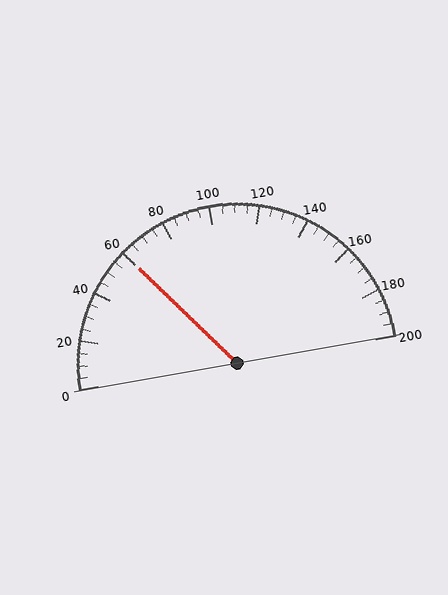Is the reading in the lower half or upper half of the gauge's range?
The reading is in the lower half of the range (0 to 200).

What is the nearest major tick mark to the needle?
The nearest major tick mark is 60.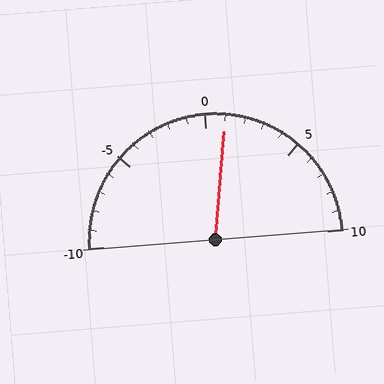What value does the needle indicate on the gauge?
The needle indicates approximately 1.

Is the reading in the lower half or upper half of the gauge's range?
The reading is in the upper half of the range (-10 to 10).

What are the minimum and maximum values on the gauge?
The gauge ranges from -10 to 10.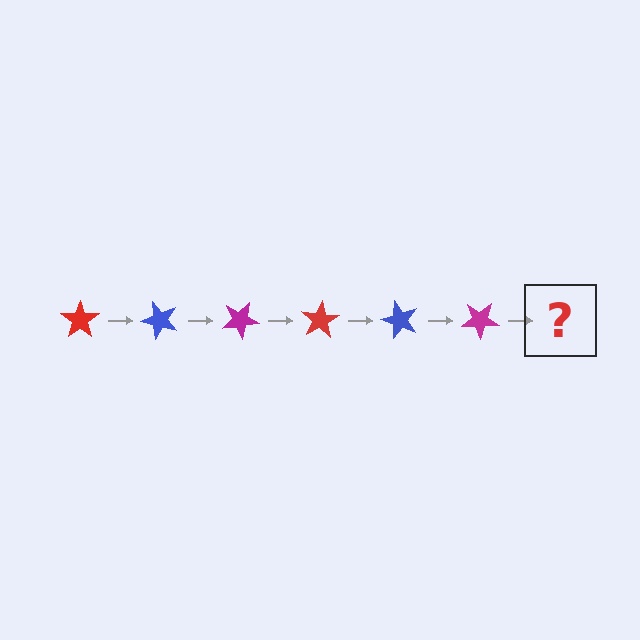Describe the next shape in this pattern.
It should be a red star, rotated 300 degrees from the start.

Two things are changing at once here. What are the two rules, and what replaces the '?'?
The two rules are that it rotates 50 degrees each step and the color cycles through red, blue, and magenta. The '?' should be a red star, rotated 300 degrees from the start.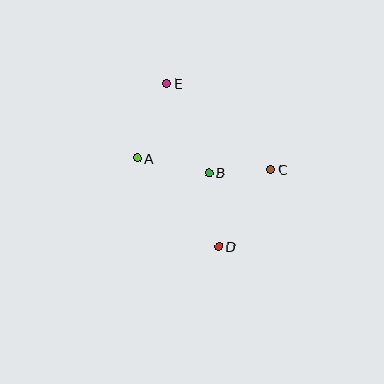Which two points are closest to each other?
Points B and C are closest to each other.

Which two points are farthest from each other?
Points D and E are farthest from each other.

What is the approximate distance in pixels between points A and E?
The distance between A and E is approximately 81 pixels.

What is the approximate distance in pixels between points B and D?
The distance between B and D is approximately 75 pixels.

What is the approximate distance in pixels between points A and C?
The distance between A and C is approximately 134 pixels.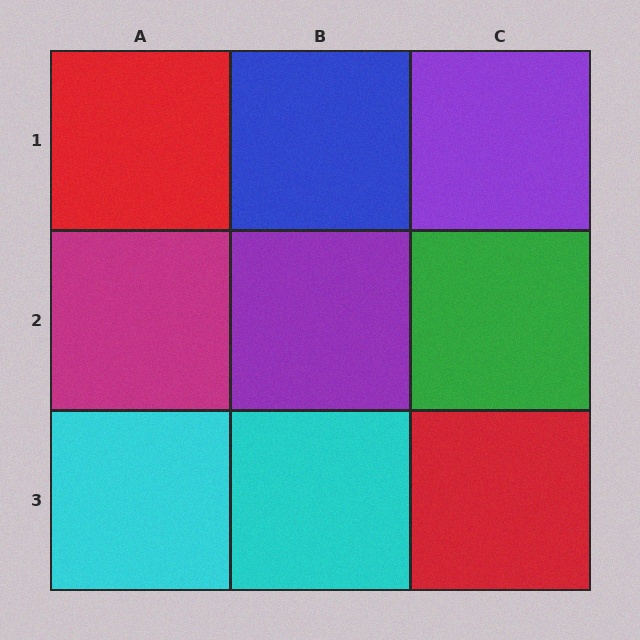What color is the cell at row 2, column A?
Magenta.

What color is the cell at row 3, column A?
Cyan.